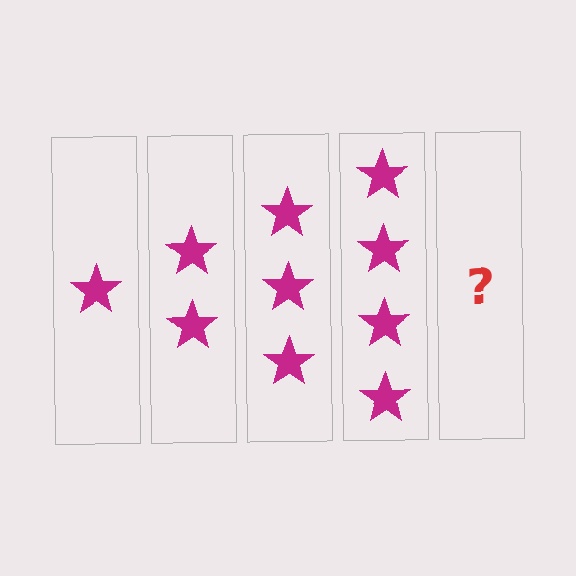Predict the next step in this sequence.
The next step is 5 stars.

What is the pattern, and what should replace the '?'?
The pattern is that each step adds one more star. The '?' should be 5 stars.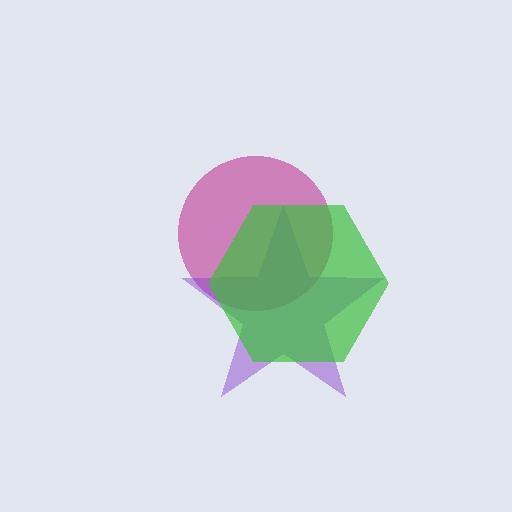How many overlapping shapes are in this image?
There are 3 overlapping shapes in the image.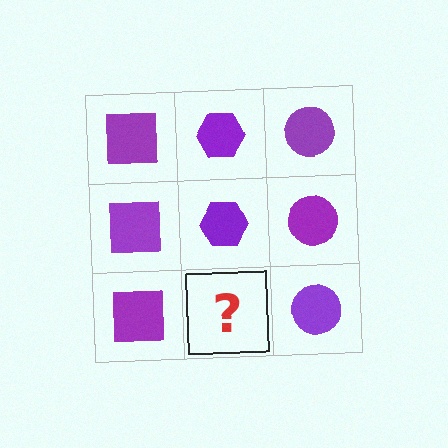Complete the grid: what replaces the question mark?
The question mark should be replaced with a purple hexagon.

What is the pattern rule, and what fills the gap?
The rule is that each column has a consistent shape. The gap should be filled with a purple hexagon.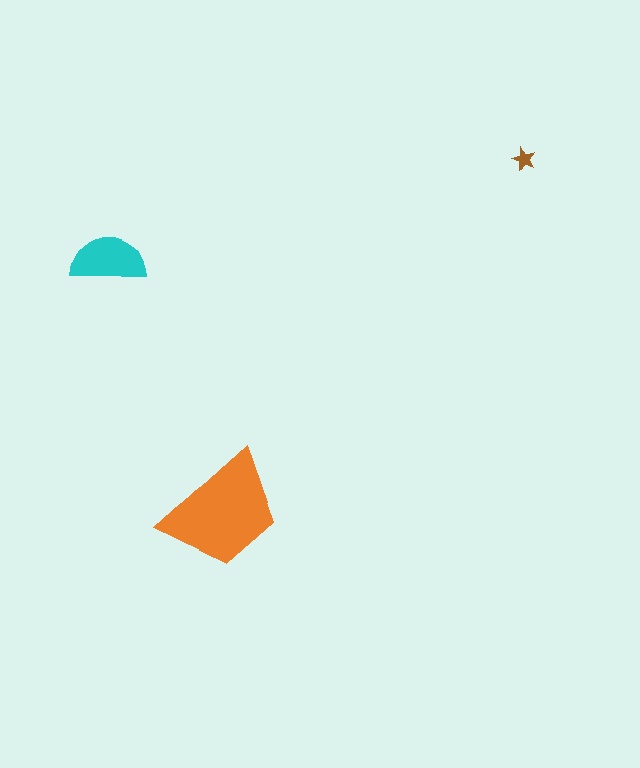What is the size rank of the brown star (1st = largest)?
3rd.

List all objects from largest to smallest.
The orange trapezoid, the cyan semicircle, the brown star.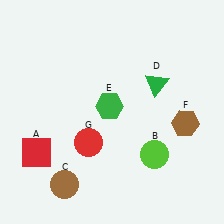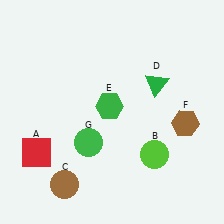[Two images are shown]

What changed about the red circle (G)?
In Image 1, G is red. In Image 2, it changed to green.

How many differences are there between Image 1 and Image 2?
There is 1 difference between the two images.